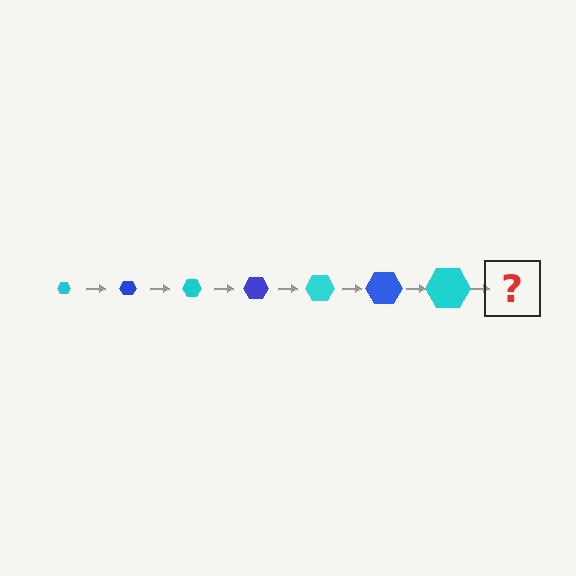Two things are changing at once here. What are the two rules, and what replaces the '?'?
The two rules are that the hexagon grows larger each step and the color cycles through cyan and blue. The '?' should be a blue hexagon, larger than the previous one.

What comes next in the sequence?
The next element should be a blue hexagon, larger than the previous one.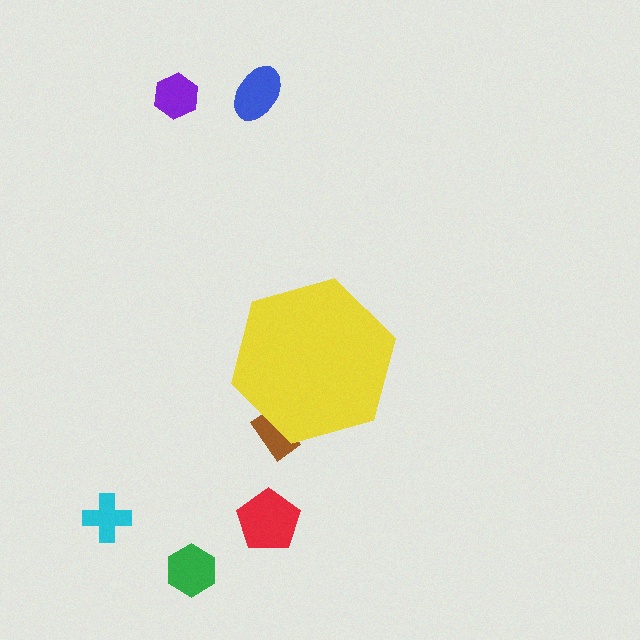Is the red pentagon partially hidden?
No, the red pentagon is fully visible.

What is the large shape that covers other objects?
A yellow hexagon.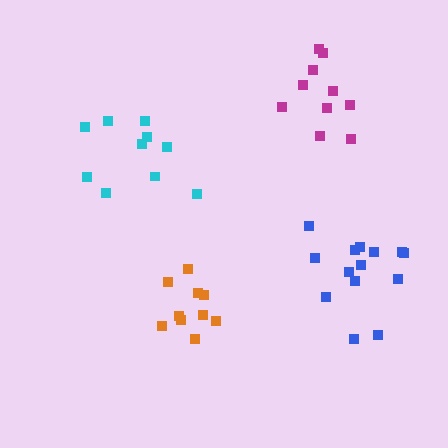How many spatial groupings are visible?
There are 4 spatial groupings.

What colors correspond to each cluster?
The clusters are colored: blue, orange, cyan, magenta.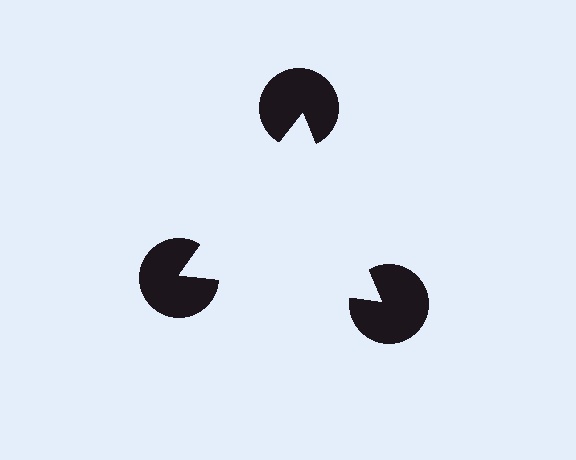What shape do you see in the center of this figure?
An illusory triangle — its edges are inferred from the aligned wedge cuts in the pac-man discs, not physically drawn.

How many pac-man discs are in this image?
There are 3 — one at each vertex of the illusory triangle.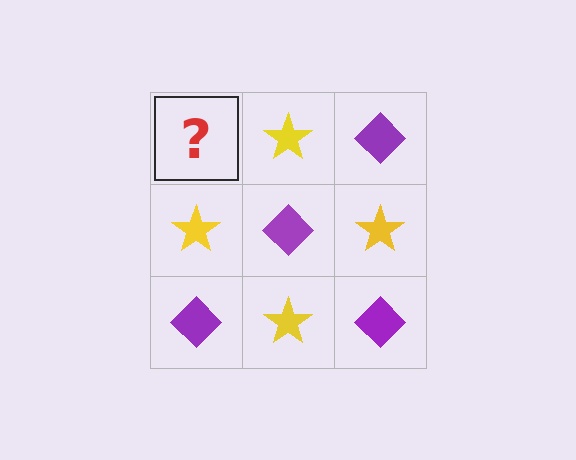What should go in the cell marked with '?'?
The missing cell should contain a purple diamond.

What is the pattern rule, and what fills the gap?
The rule is that it alternates purple diamond and yellow star in a checkerboard pattern. The gap should be filled with a purple diamond.